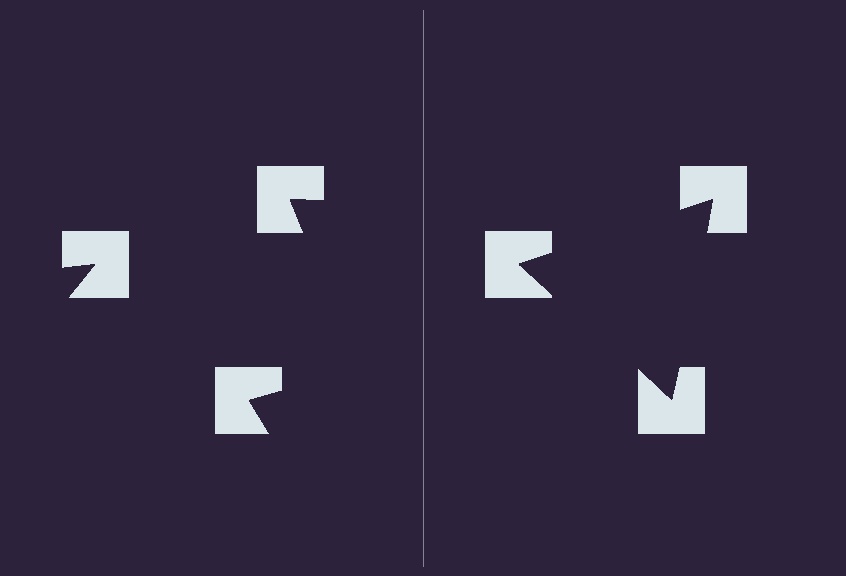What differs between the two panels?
The notched squares are positioned identically on both sides; only the wedge orientations differ. On the right they align to a triangle; on the left they are misaligned.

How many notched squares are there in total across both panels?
6 — 3 on each side.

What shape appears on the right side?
An illusory triangle.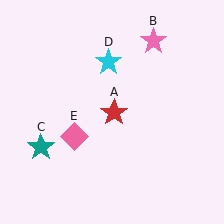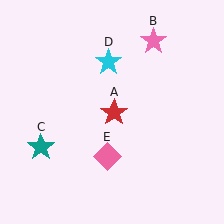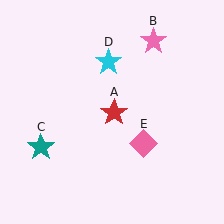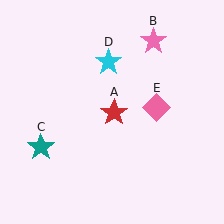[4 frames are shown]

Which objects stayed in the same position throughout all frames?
Red star (object A) and pink star (object B) and teal star (object C) and cyan star (object D) remained stationary.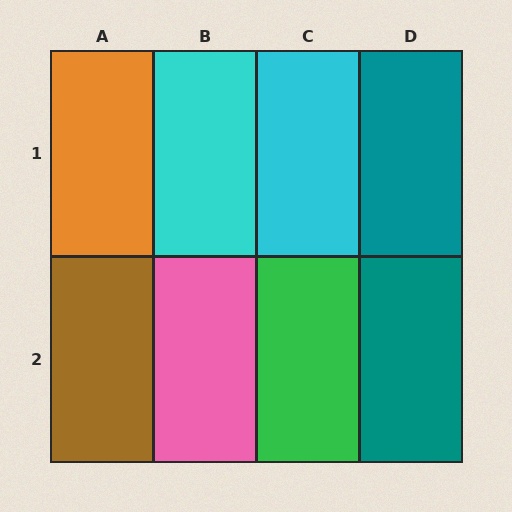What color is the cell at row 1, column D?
Teal.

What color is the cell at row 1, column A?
Orange.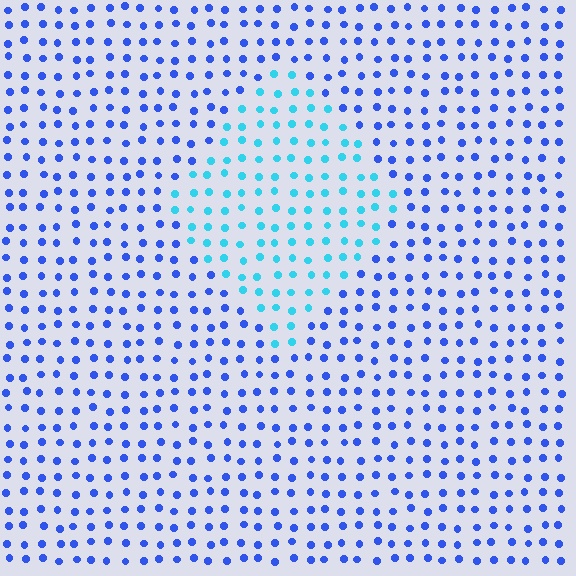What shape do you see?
I see a diamond.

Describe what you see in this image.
The image is filled with small blue elements in a uniform arrangement. A diamond-shaped region is visible where the elements are tinted to a slightly different hue, forming a subtle color boundary.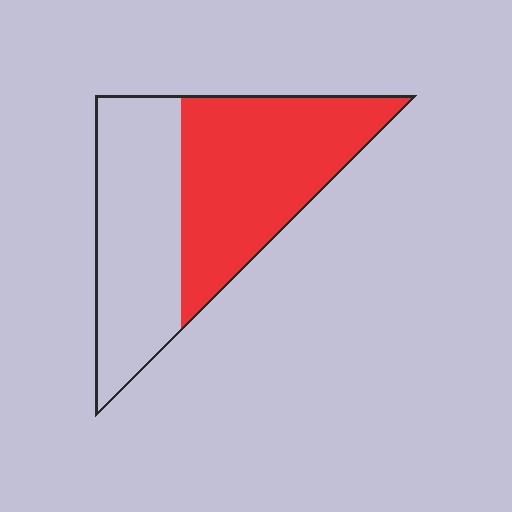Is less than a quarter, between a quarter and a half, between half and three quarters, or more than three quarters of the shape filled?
Between half and three quarters.